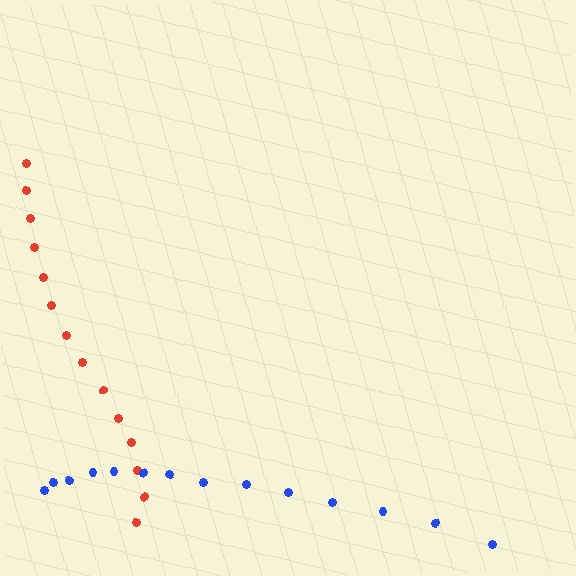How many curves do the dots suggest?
There are 2 distinct paths.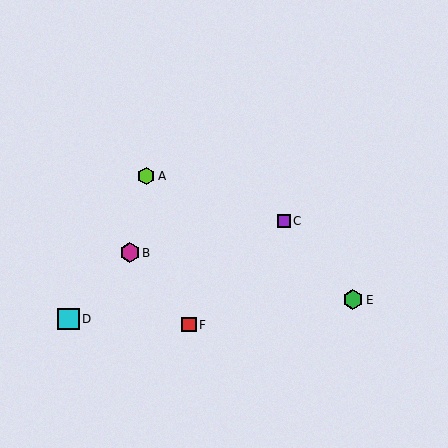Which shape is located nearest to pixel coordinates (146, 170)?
The lime hexagon (labeled A) at (146, 176) is nearest to that location.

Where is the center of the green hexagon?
The center of the green hexagon is at (353, 300).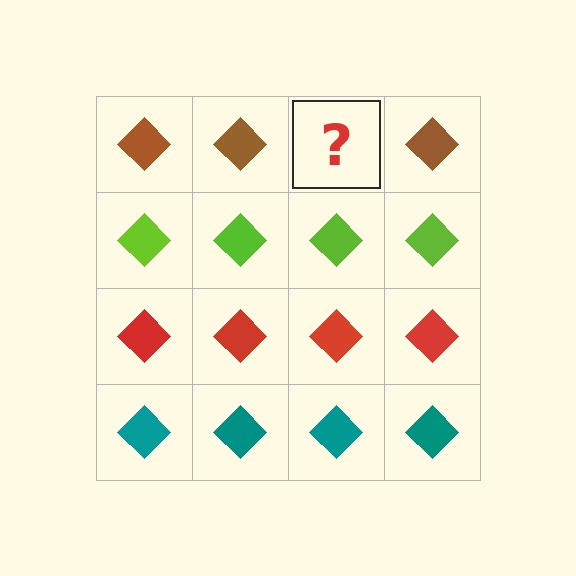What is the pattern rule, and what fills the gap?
The rule is that each row has a consistent color. The gap should be filled with a brown diamond.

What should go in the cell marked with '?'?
The missing cell should contain a brown diamond.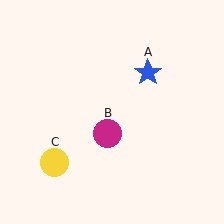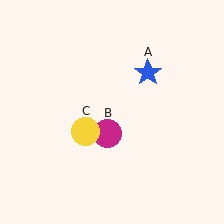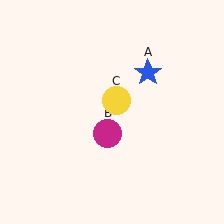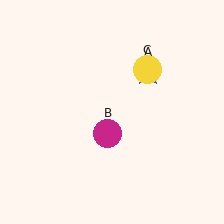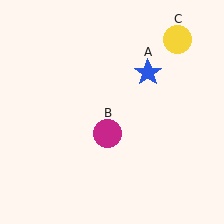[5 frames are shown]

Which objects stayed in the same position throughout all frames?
Blue star (object A) and magenta circle (object B) remained stationary.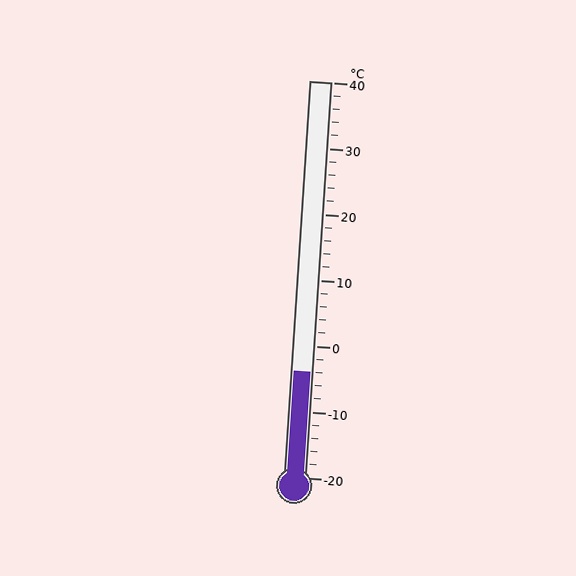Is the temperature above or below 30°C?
The temperature is below 30°C.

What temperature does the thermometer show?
The thermometer shows approximately -4°C.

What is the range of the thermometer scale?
The thermometer scale ranges from -20°C to 40°C.